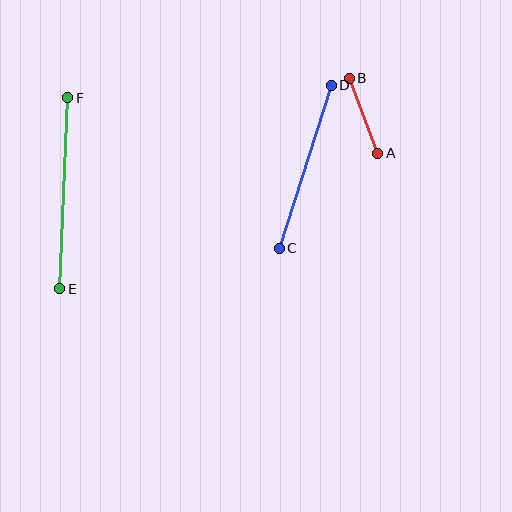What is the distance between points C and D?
The distance is approximately 171 pixels.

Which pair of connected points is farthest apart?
Points E and F are farthest apart.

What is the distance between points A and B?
The distance is approximately 80 pixels.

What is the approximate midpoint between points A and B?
The midpoint is at approximately (364, 116) pixels.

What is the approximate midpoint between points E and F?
The midpoint is at approximately (64, 193) pixels.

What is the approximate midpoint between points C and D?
The midpoint is at approximately (305, 167) pixels.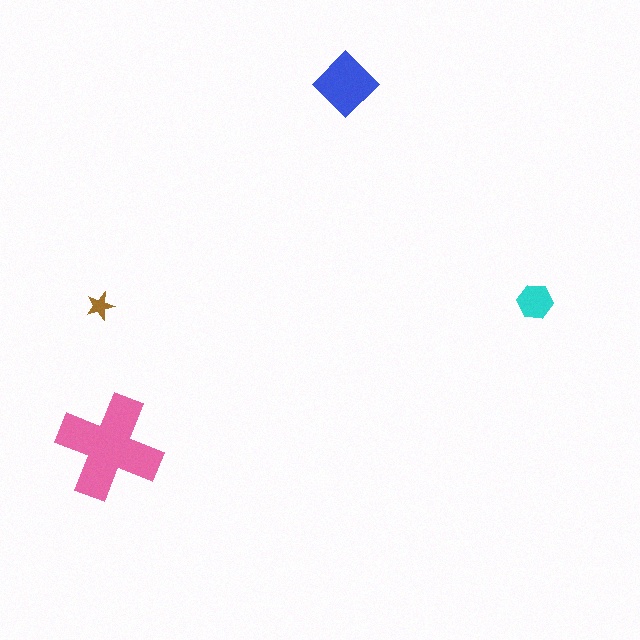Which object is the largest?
The pink cross.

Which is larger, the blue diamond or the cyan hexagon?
The blue diamond.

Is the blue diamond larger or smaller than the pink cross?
Smaller.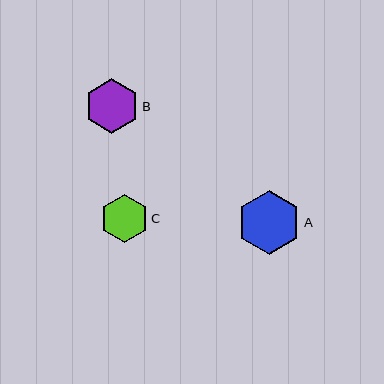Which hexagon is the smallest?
Hexagon C is the smallest with a size of approximately 48 pixels.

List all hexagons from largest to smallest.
From largest to smallest: A, B, C.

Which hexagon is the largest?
Hexagon A is the largest with a size of approximately 64 pixels.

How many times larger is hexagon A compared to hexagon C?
Hexagon A is approximately 1.3 times the size of hexagon C.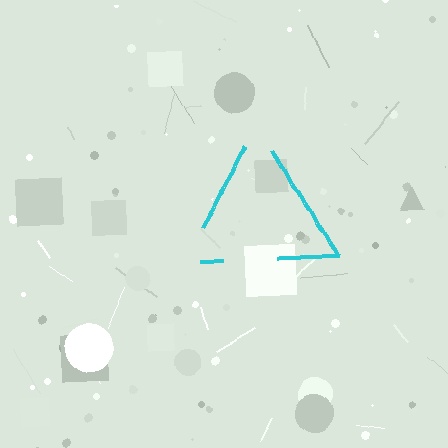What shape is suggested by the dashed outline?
The dashed outline suggests a triangle.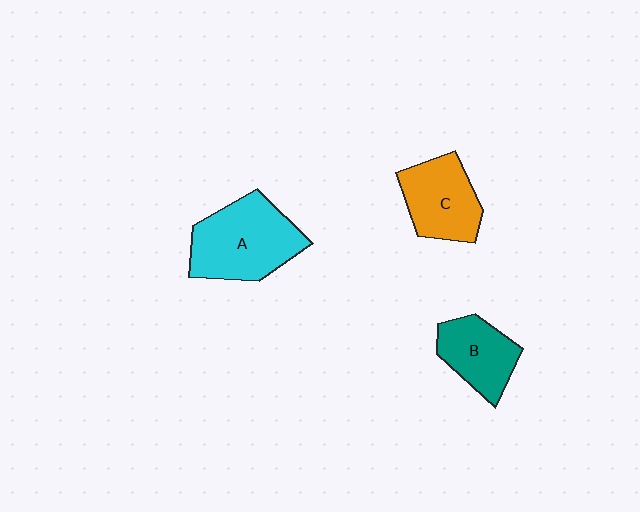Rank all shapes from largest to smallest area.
From largest to smallest: A (cyan), C (orange), B (teal).